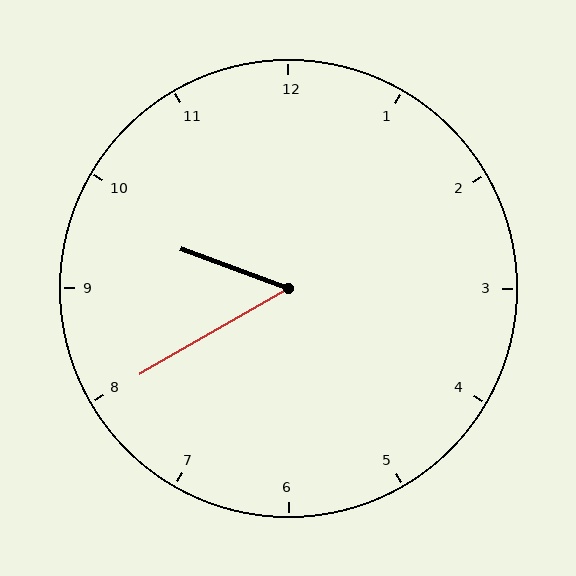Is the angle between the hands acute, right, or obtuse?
It is acute.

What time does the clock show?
9:40.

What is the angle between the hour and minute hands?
Approximately 50 degrees.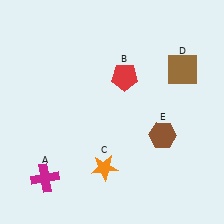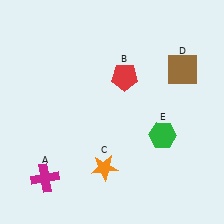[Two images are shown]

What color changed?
The hexagon (E) changed from brown in Image 1 to green in Image 2.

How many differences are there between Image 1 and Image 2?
There is 1 difference between the two images.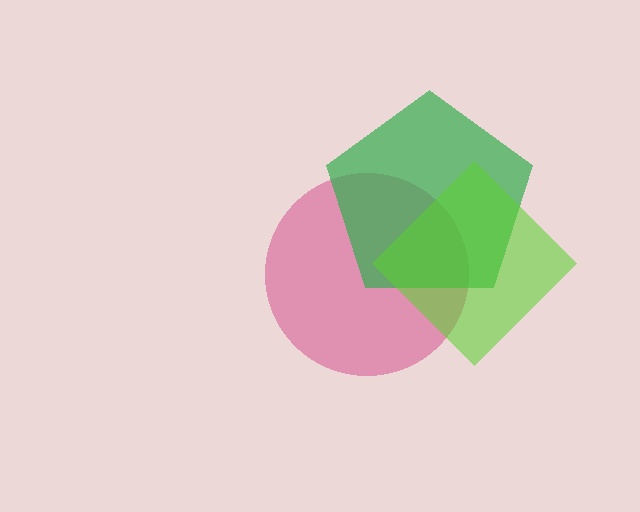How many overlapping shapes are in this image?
There are 3 overlapping shapes in the image.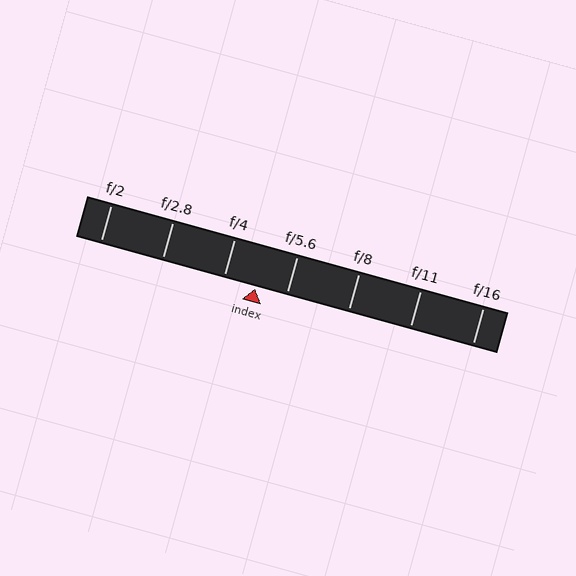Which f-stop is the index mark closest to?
The index mark is closest to f/5.6.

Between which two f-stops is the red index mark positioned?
The index mark is between f/4 and f/5.6.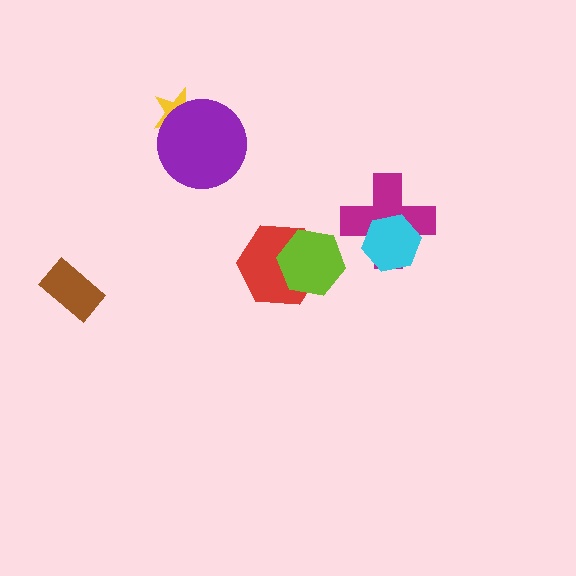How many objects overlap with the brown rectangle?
0 objects overlap with the brown rectangle.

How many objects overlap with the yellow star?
1 object overlaps with the yellow star.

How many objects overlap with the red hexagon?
1 object overlaps with the red hexagon.